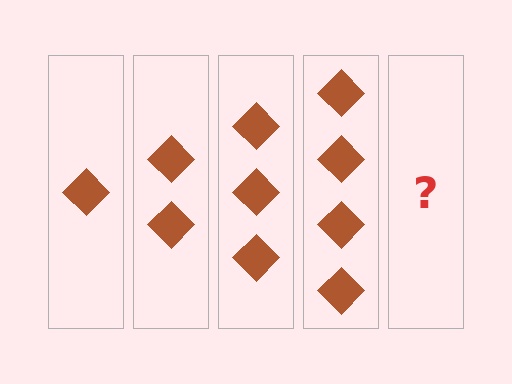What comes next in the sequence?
The next element should be 5 diamonds.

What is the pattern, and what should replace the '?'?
The pattern is that each step adds one more diamond. The '?' should be 5 diamonds.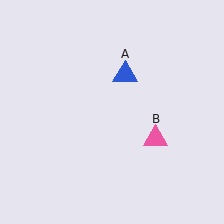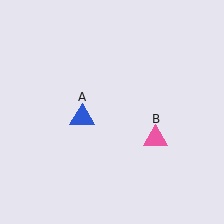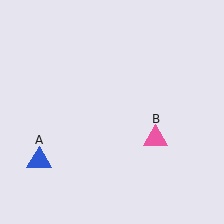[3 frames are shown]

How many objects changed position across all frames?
1 object changed position: blue triangle (object A).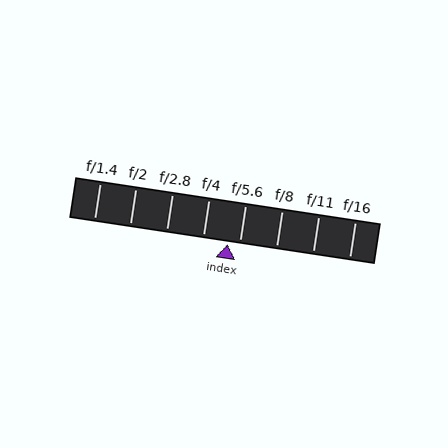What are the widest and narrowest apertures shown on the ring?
The widest aperture shown is f/1.4 and the narrowest is f/16.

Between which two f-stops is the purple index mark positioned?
The index mark is between f/4 and f/5.6.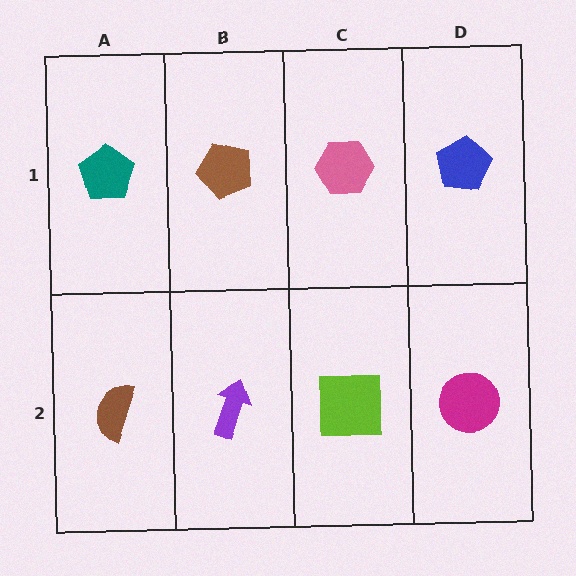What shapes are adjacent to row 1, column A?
A brown semicircle (row 2, column A), a brown pentagon (row 1, column B).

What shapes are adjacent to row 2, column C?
A pink hexagon (row 1, column C), a purple arrow (row 2, column B), a magenta circle (row 2, column D).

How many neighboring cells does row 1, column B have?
3.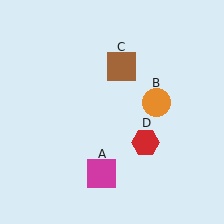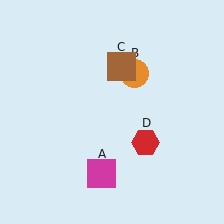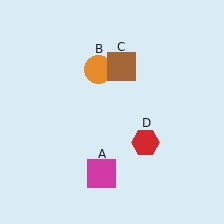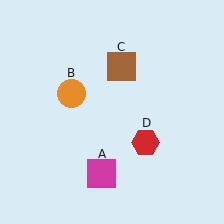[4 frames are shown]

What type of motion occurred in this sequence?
The orange circle (object B) rotated counterclockwise around the center of the scene.